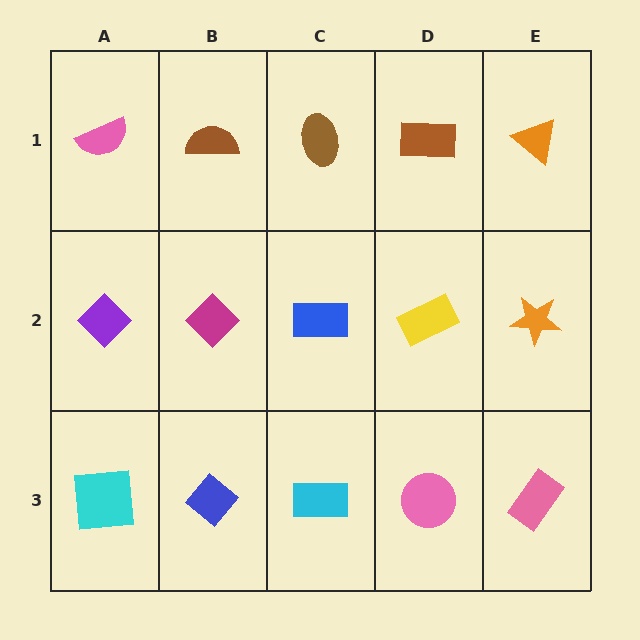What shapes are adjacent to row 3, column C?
A blue rectangle (row 2, column C), a blue diamond (row 3, column B), a pink circle (row 3, column D).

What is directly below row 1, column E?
An orange star.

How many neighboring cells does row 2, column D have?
4.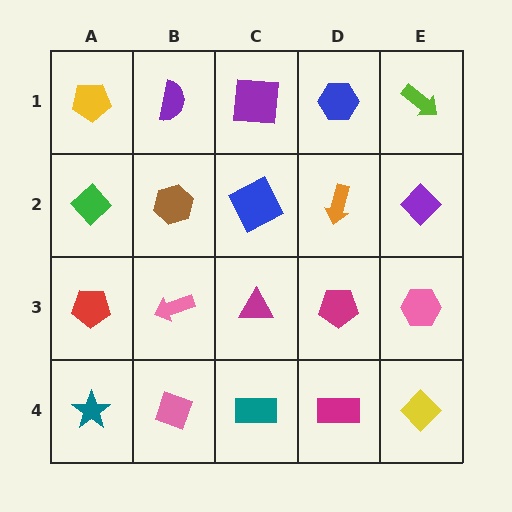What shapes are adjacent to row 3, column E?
A purple diamond (row 2, column E), a yellow diamond (row 4, column E), a magenta pentagon (row 3, column D).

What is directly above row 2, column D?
A blue hexagon.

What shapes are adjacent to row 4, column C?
A magenta triangle (row 3, column C), a pink diamond (row 4, column B), a magenta rectangle (row 4, column D).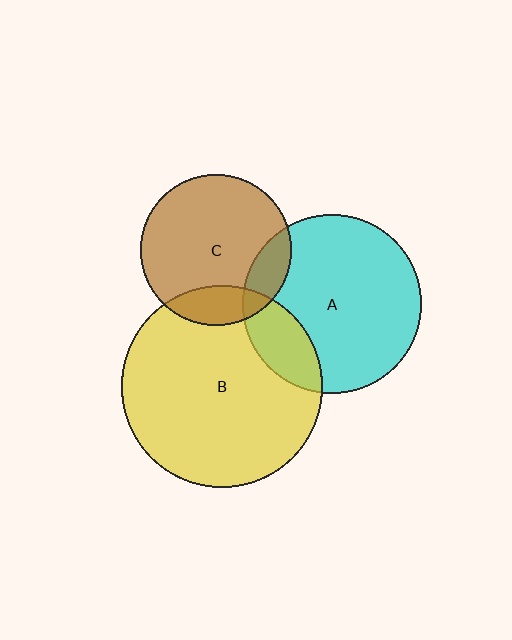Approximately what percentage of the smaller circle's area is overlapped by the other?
Approximately 15%.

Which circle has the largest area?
Circle B (yellow).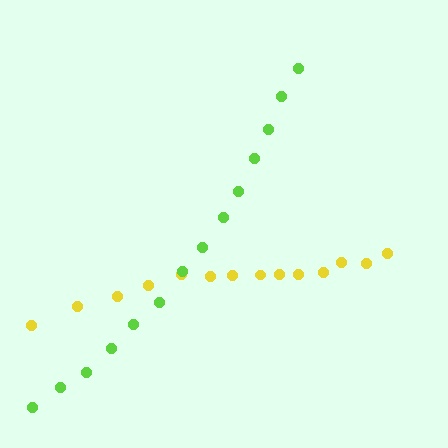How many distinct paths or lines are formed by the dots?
There are 2 distinct paths.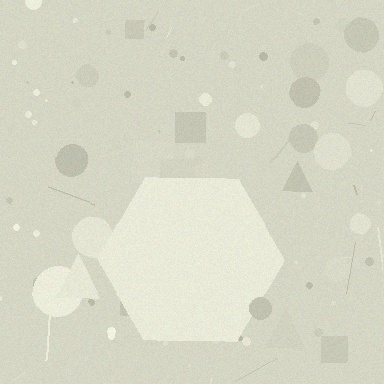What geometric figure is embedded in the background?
A hexagon is embedded in the background.